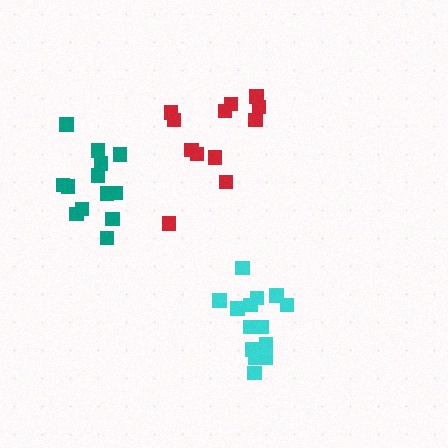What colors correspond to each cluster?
The clusters are colored: red, cyan, teal.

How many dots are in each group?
Group 1: 12 dots, Group 2: 14 dots, Group 3: 13 dots (39 total).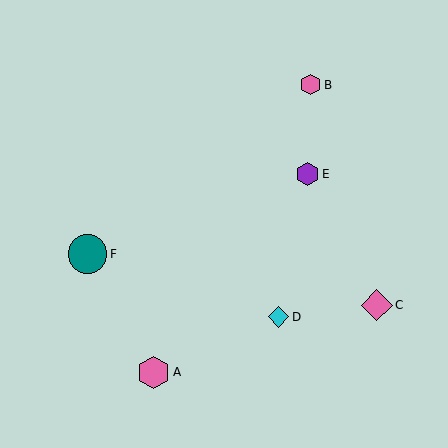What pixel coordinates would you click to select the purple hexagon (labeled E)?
Click at (308, 174) to select the purple hexagon E.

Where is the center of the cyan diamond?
The center of the cyan diamond is at (279, 317).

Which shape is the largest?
The teal circle (labeled F) is the largest.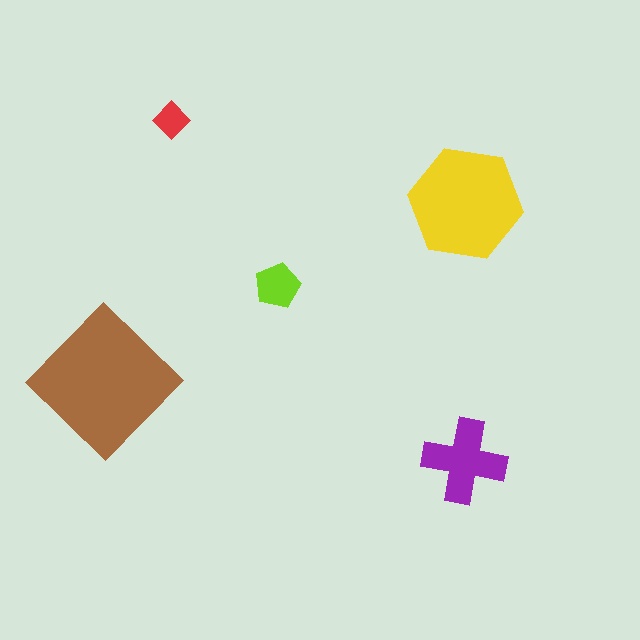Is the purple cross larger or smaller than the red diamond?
Larger.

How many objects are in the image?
There are 5 objects in the image.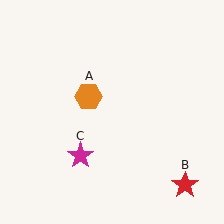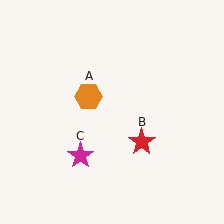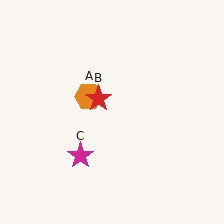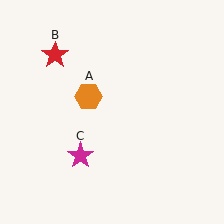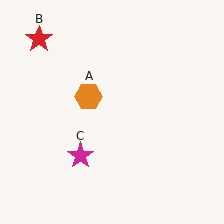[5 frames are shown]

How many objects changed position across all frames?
1 object changed position: red star (object B).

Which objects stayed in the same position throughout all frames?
Orange hexagon (object A) and magenta star (object C) remained stationary.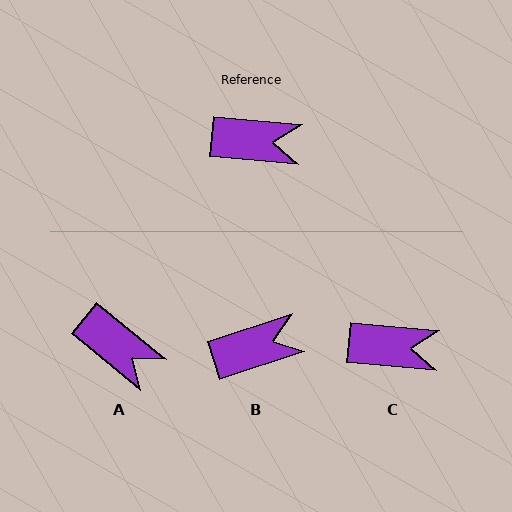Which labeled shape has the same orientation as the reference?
C.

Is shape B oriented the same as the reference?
No, it is off by about 24 degrees.